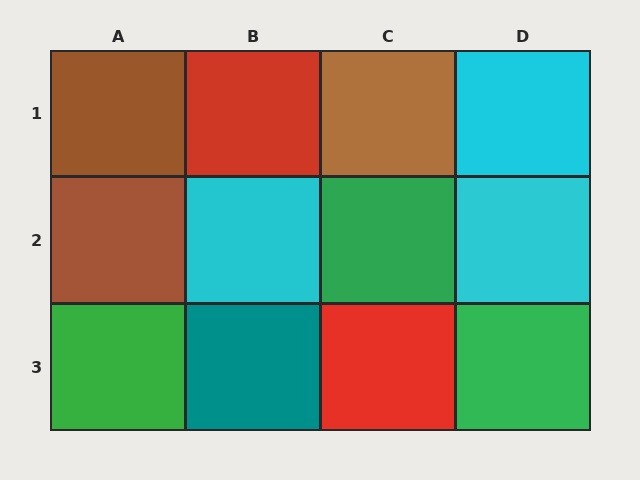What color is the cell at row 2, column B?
Cyan.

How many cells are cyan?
3 cells are cyan.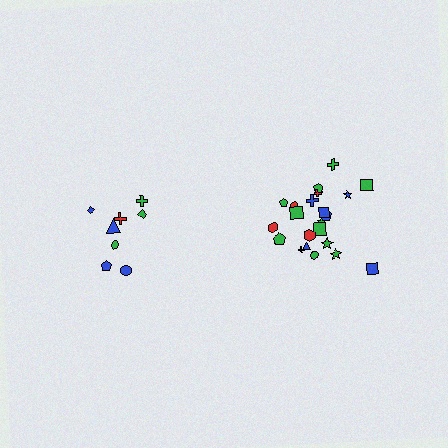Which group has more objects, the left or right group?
The right group.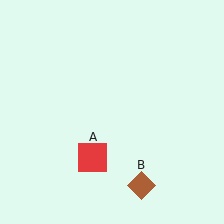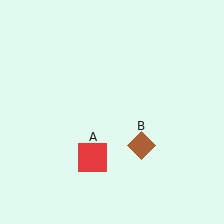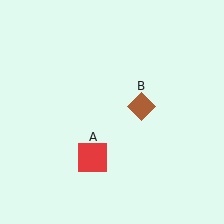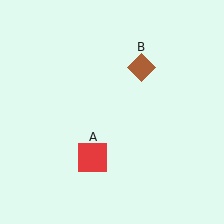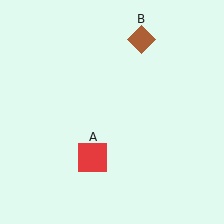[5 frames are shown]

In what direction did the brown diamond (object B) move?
The brown diamond (object B) moved up.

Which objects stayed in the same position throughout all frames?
Red square (object A) remained stationary.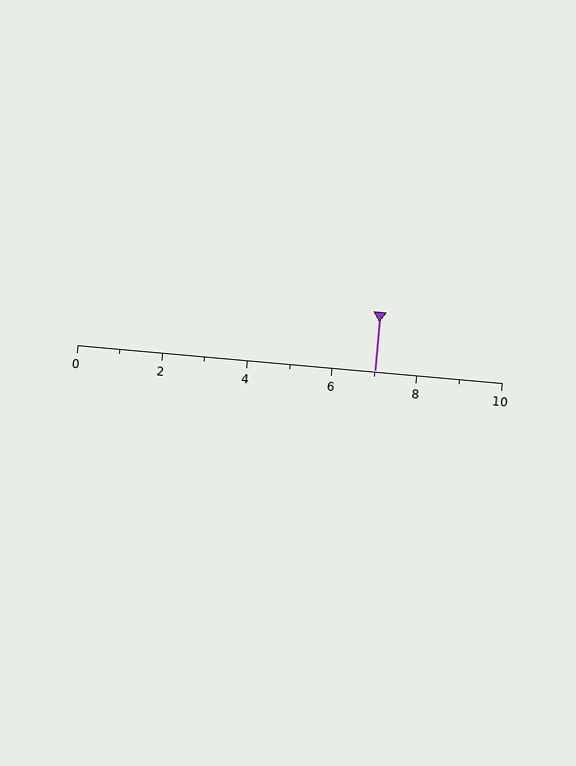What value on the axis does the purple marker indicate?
The marker indicates approximately 7.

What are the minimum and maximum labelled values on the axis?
The axis runs from 0 to 10.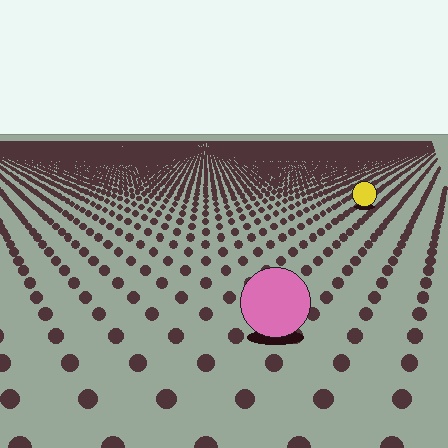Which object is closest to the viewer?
The pink circle is closest. The texture marks near it are larger and more spread out.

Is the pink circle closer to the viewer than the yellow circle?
Yes. The pink circle is closer — you can tell from the texture gradient: the ground texture is coarser near it.